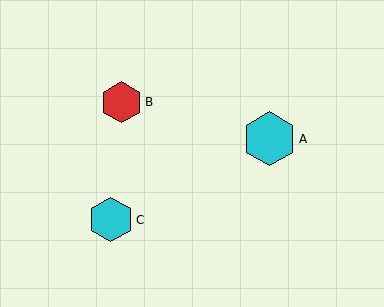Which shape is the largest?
The cyan hexagon (labeled A) is the largest.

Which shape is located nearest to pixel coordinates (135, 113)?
The red hexagon (labeled B) at (122, 102) is nearest to that location.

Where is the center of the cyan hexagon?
The center of the cyan hexagon is at (111, 220).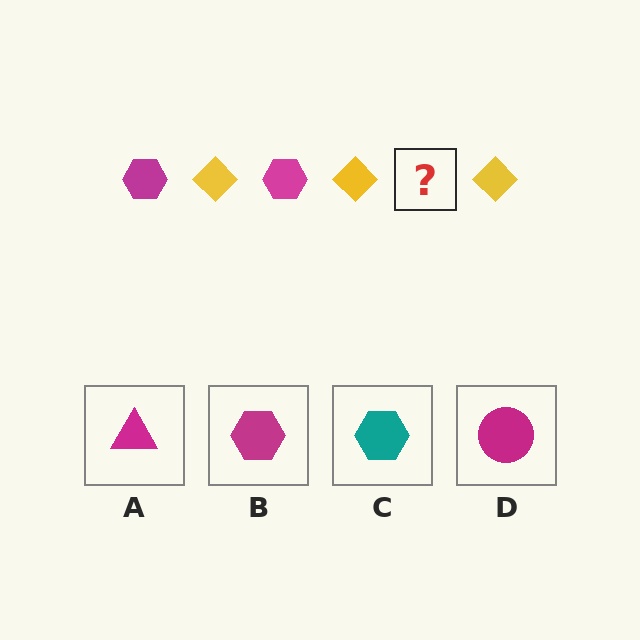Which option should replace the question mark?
Option B.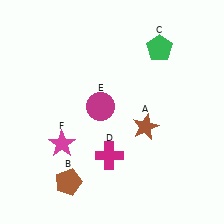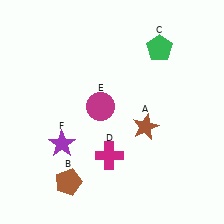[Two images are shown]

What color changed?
The star (F) changed from magenta in Image 1 to purple in Image 2.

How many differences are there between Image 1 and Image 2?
There is 1 difference between the two images.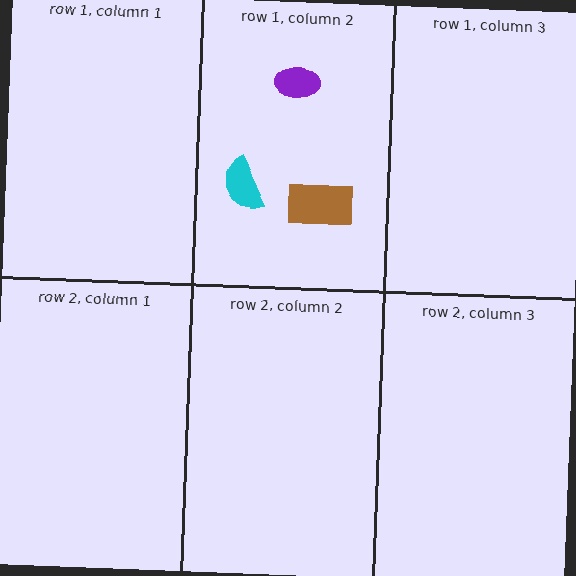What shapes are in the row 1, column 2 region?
The purple ellipse, the cyan semicircle, the brown rectangle.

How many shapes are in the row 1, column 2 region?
3.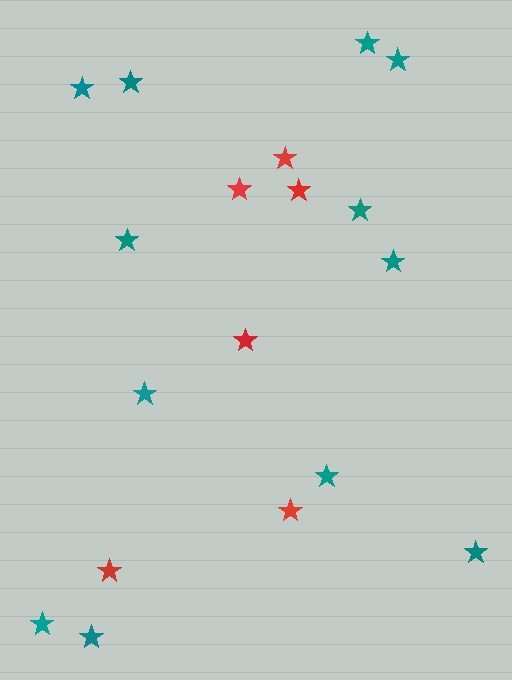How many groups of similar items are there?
There are 2 groups: one group of teal stars (12) and one group of red stars (6).